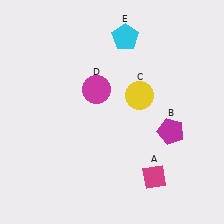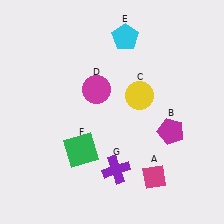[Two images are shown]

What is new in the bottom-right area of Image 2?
A purple cross (G) was added in the bottom-right area of Image 2.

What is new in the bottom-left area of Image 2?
A green square (F) was added in the bottom-left area of Image 2.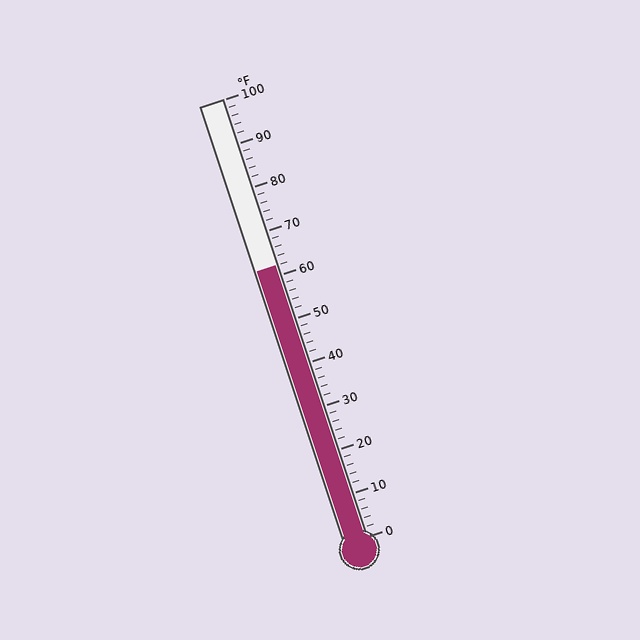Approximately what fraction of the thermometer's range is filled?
The thermometer is filled to approximately 60% of its range.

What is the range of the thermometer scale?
The thermometer scale ranges from 0°F to 100°F.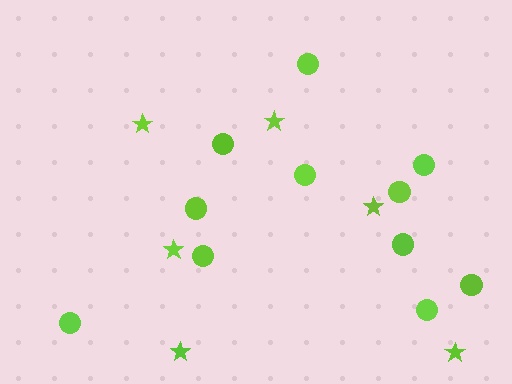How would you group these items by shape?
There are 2 groups: one group of stars (6) and one group of circles (11).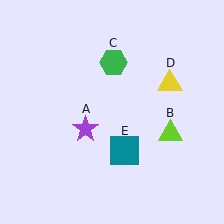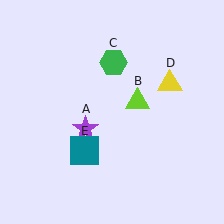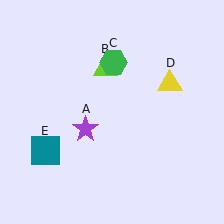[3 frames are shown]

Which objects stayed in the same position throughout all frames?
Purple star (object A) and green hexagon (object C) and yellow triangle (object D) remained stationary.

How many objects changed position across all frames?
2 objects changed position: lime triangle (object B), teal square (object E).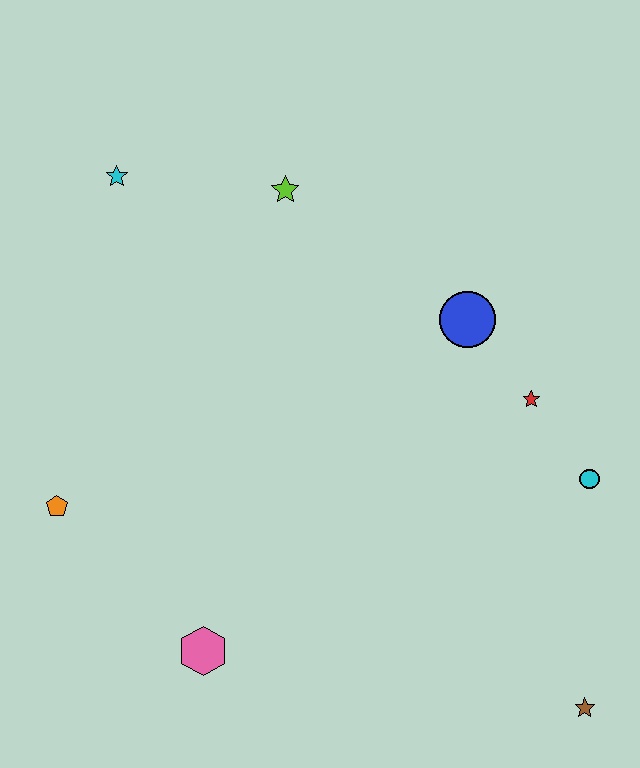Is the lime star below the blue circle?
No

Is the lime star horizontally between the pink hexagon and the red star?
Yes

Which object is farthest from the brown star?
The cyan star is farthest from the brown star.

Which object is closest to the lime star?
The cyan star is closest to the lime star.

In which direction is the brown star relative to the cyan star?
The brown star is below the cyan star.